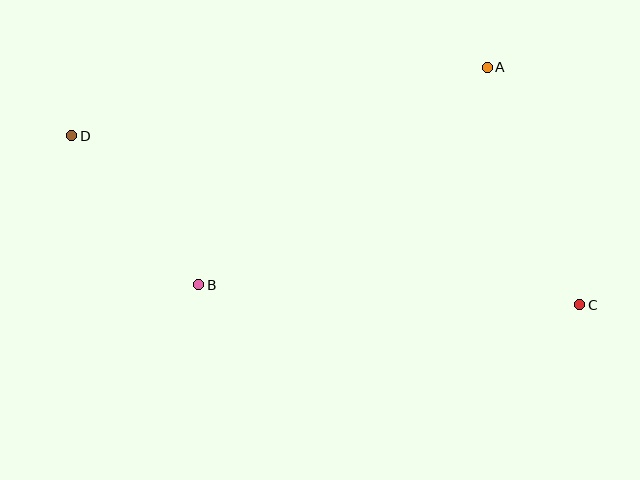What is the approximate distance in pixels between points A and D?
The distance between A and D is approximately 421 pixels.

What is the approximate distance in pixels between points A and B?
The distance between A and B is approximately 361 pixels.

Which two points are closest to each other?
Points B and D are closest to each other.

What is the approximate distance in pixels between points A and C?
The distance between A and C is approximately 255 pixels.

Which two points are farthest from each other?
Points C and D are farthest from each other.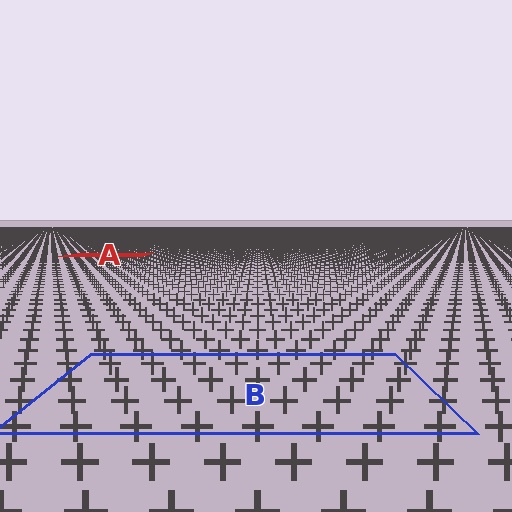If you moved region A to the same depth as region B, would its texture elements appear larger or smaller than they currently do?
They would appear larger. At a closer depth, the same texture elements are projected at a bigger on-screen size.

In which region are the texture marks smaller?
The texture marks are smaller in region A, because it is farther away.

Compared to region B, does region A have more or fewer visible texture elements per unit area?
Region A has more texture elements per unit area — they are packed more densely because it is farther away.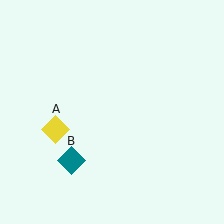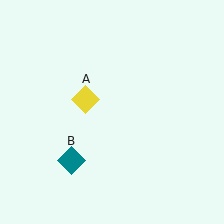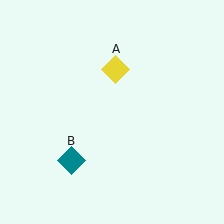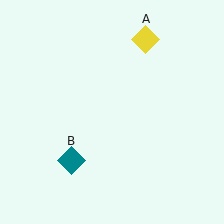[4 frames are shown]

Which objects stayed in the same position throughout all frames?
Teal diamond (object B) remained stationary.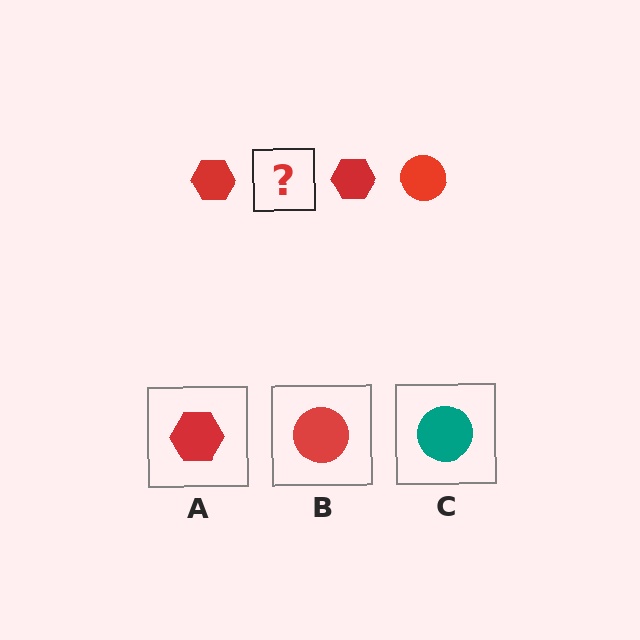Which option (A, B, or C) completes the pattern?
B.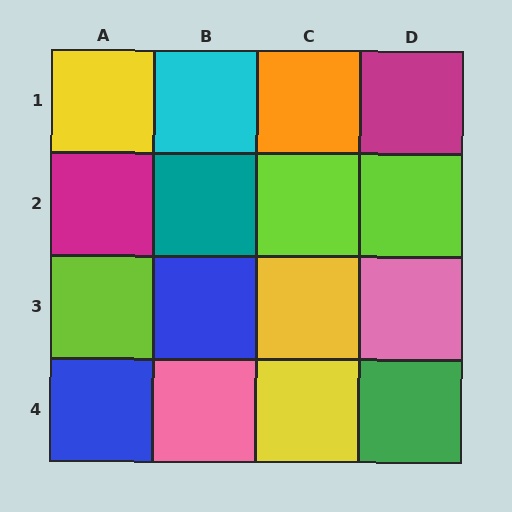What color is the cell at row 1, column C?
Orange.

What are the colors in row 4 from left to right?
Blue, pink, yellow, green.